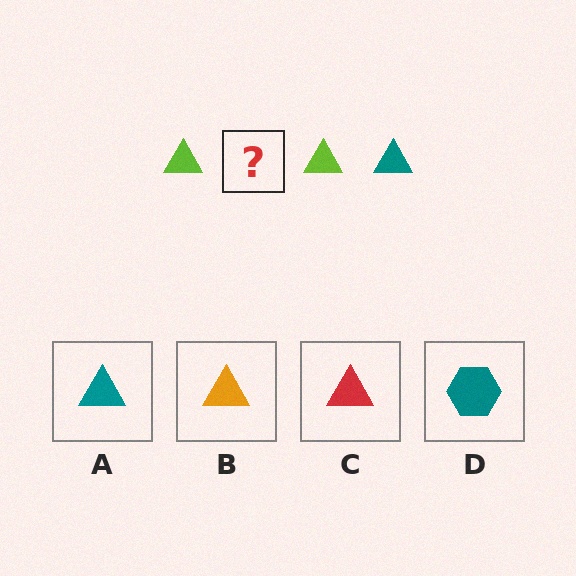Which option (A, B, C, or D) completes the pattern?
A.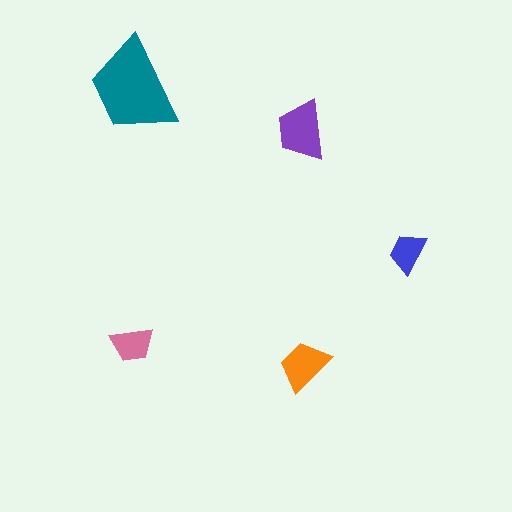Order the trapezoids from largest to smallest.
the teal one, the purple one, the orange one, the pink one, the blue one.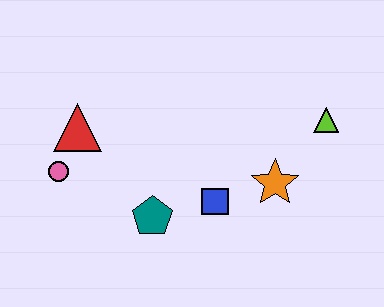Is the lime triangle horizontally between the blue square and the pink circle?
No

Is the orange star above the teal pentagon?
Yes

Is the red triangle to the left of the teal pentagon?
Yes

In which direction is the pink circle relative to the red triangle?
The pink circle is below the red triangle.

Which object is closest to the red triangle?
The pink circle is closest to the red triangle.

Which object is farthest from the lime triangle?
The pink circle is farthest from the lime triangle.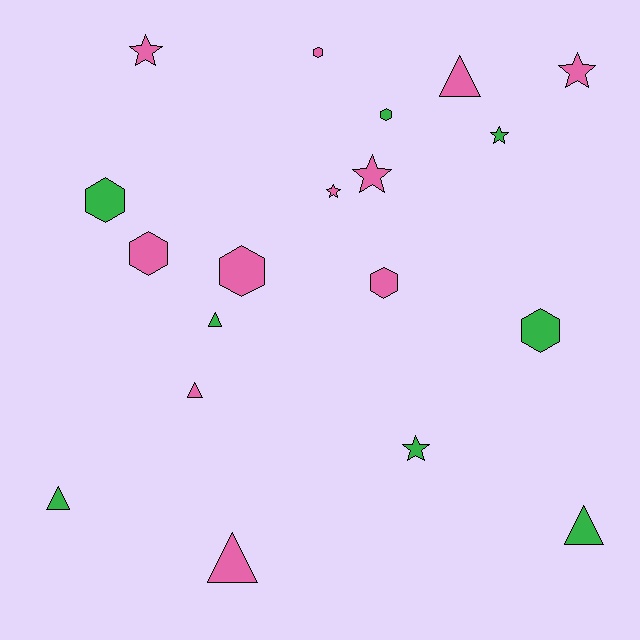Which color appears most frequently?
Pink, with 11 objects.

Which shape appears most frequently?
Hexagon, with 7 objects.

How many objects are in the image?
There are 19 objects.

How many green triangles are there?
There are 3 green triangles.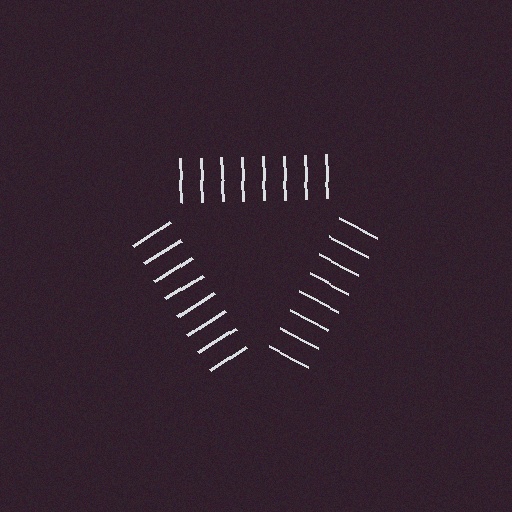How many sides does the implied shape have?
3 sides — the line-ends trace a triangle.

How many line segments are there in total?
24 — 8 along each of the 3 edges.